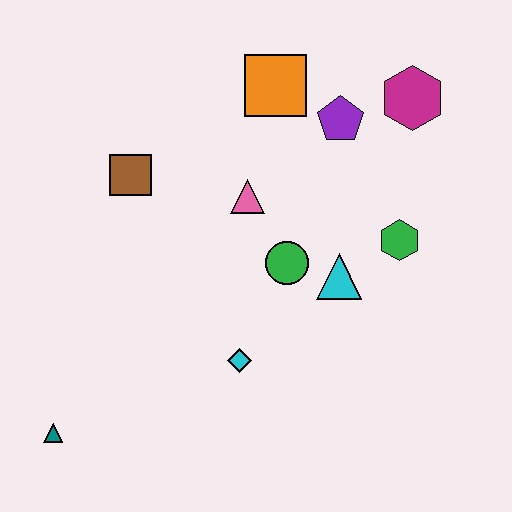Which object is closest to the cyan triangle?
The green circle is closest to the cyan triangle.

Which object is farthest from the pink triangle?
The teal triangle is farthest from the pink triangle.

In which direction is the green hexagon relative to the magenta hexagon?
The green hexagon is below the magenta hexagon.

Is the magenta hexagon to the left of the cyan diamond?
No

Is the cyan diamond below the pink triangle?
Yes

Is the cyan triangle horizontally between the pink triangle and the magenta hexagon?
Yes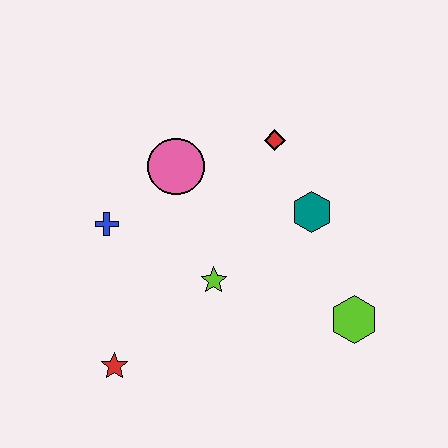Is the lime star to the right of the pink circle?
Yes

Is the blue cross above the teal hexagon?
No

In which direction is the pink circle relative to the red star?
The pink circle is above the red star.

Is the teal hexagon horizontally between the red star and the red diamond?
No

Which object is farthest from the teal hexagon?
The red star is farthest from the teal hexagon.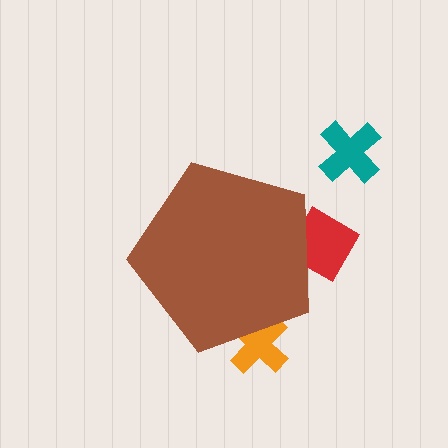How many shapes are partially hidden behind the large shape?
2 shapes are partially hidden.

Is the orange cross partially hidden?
Yes, the orange cross is partially hidden behind the brown pentagon.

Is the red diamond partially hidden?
Yes, the red diamond is partially hidden behind the brown pentagon.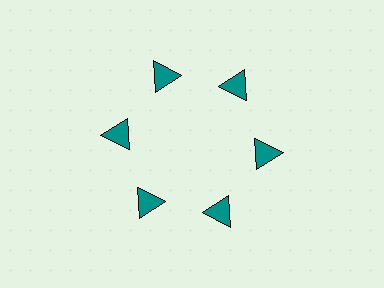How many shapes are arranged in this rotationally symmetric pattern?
There are 6 shapes, arranged in 6 groups of 1.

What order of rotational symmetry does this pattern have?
This pattern has 6-fold rotational symmetry.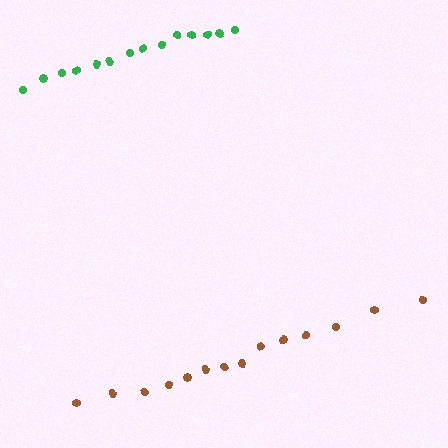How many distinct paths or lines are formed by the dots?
There are 2 distinct paths.